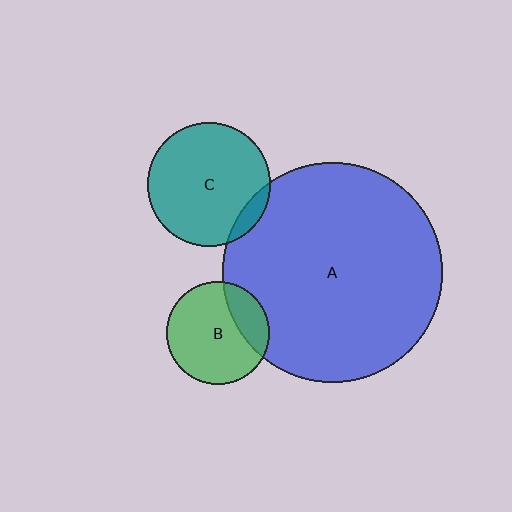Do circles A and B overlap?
Yes.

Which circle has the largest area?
Circle A (blue).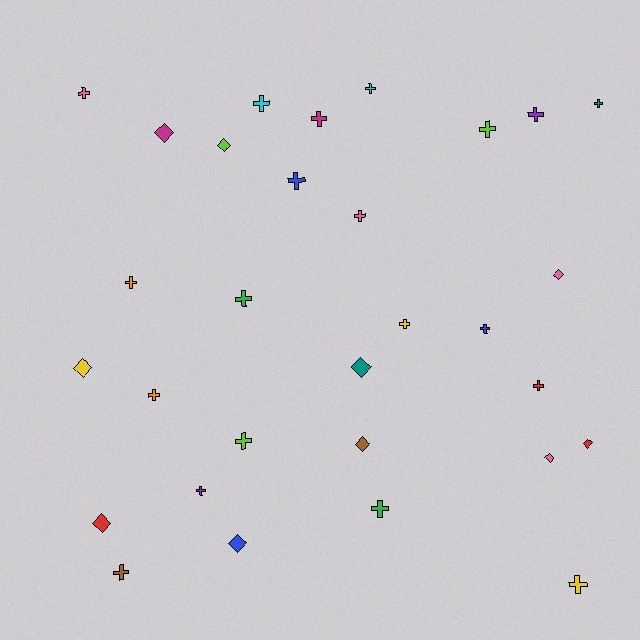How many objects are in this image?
There are 30 objects.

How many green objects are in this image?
There are 2 green objects.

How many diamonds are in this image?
There are 10 diamonds.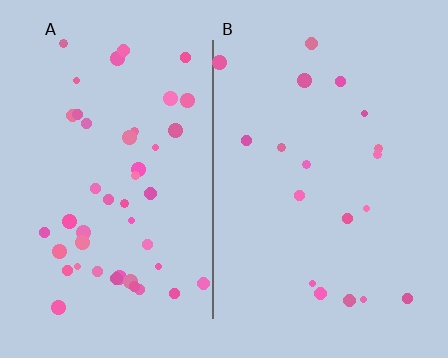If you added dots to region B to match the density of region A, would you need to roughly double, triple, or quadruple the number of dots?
Approximately double.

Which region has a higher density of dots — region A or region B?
A (the left).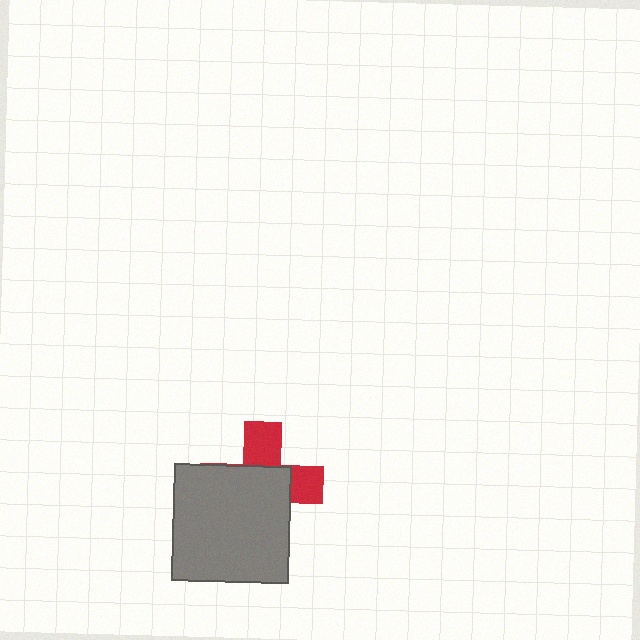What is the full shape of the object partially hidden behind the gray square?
The partially hidden object is a red cross.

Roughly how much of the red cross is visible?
A small part of it is visible (roughly 38%).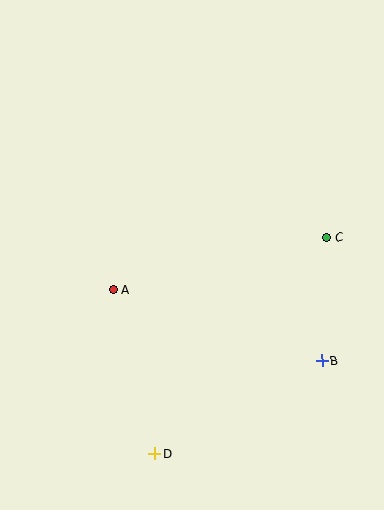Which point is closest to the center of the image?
Point A at (113, 290) is closest to the center.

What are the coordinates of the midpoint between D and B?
The midpoint between D and B is at (238, 407).